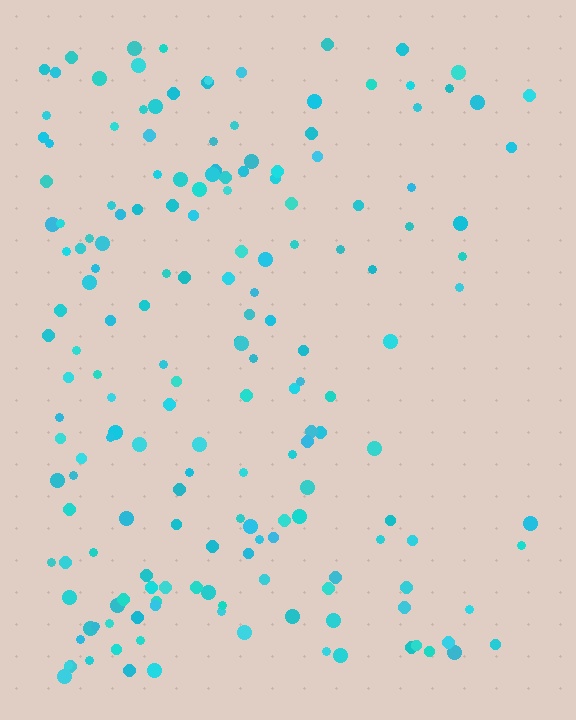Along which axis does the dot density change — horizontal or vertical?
Horizontal.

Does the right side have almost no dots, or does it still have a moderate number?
Still a moderate number, just noticeably fewer than the left.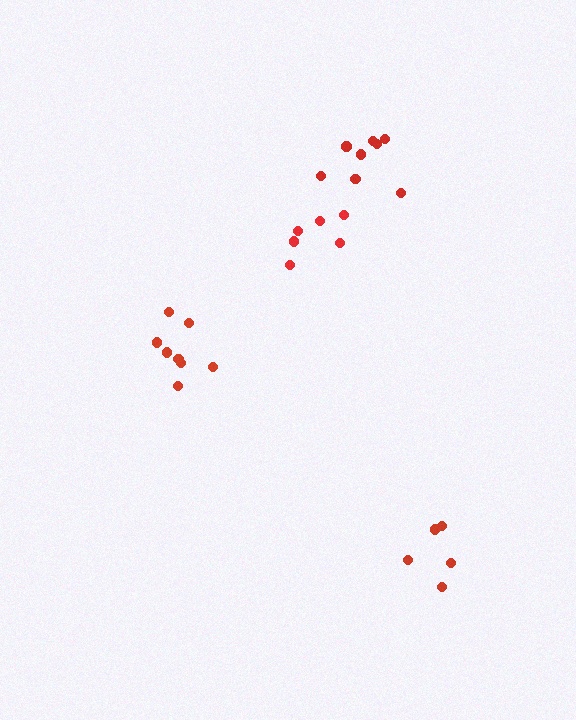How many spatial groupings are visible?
There are 4 spatial groupings.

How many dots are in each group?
Group 1: 8 dots, Group 2: 5 dots, Group 3: 8 dots, Group 4: 6 dots (27 total).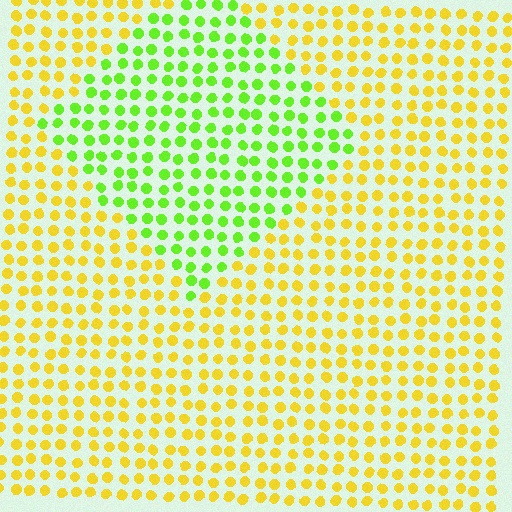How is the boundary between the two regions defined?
The boundary is defined purely by a slight shift in hue (about 50 degrees). Spacing, size, and orientation are identical on both sides.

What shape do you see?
I see a diamond.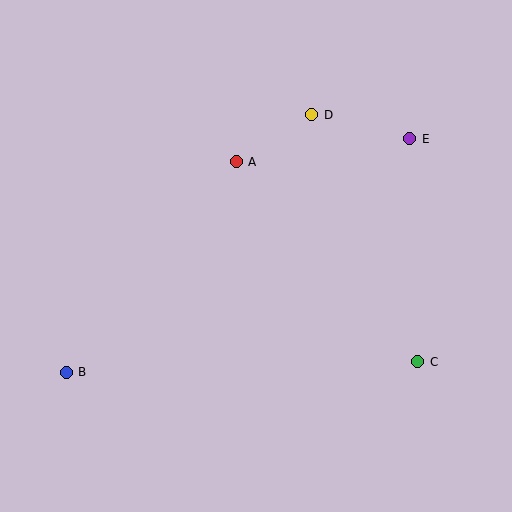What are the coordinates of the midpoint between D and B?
The midpoint between D and B is at (189, 244).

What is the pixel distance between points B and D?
The distance between B and D is 356 pixels.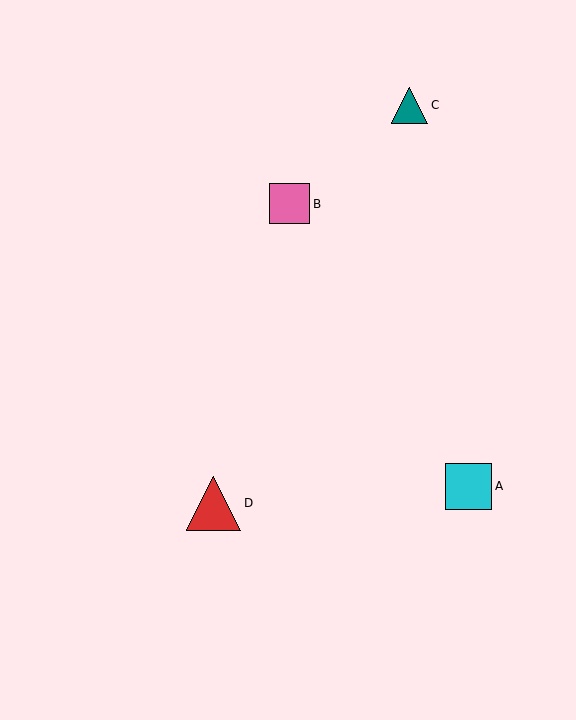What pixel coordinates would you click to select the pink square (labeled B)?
Click at (290, 204) to select the pink square B.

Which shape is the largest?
The red triangle (labeled D) is the largest.